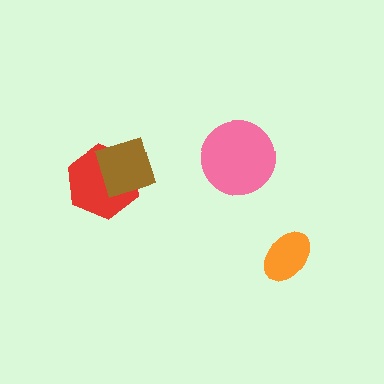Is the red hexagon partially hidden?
Yes, it is partially covered by another shape.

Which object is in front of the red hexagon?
The brown diamond is in front of the red hexagon.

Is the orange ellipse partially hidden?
No, no other shape covers it.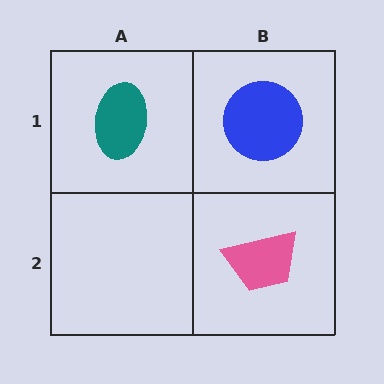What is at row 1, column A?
A teal ellipse.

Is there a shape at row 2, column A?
No, that cell is empty.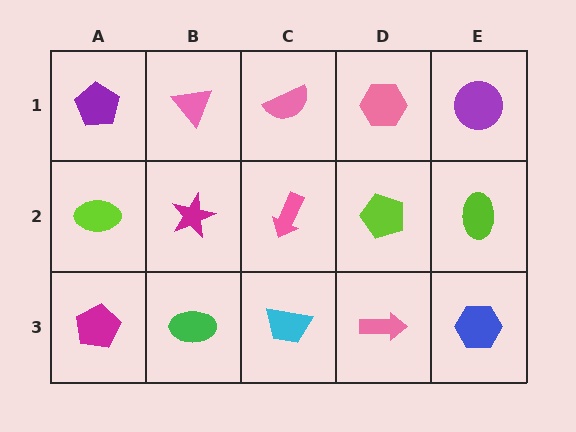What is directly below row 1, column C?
A pink arrow.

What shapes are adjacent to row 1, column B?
A magenta star (row 2, column B), a purple pentagon (row 1, column A), a pink semicircle (row 1, column C).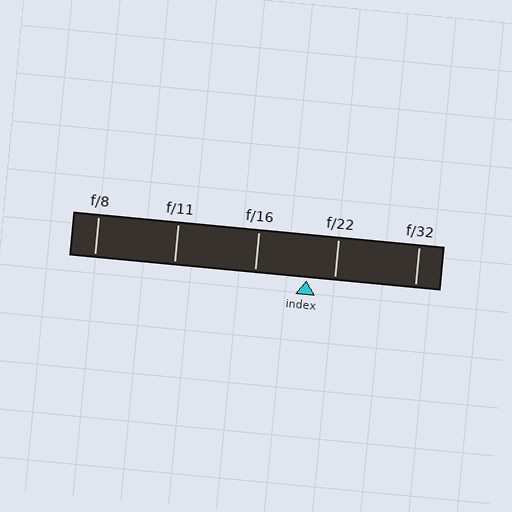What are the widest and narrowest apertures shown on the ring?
The widest aperture shown is f/8 and the narrowest is f/32.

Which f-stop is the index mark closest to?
The index mark is closest to f/22.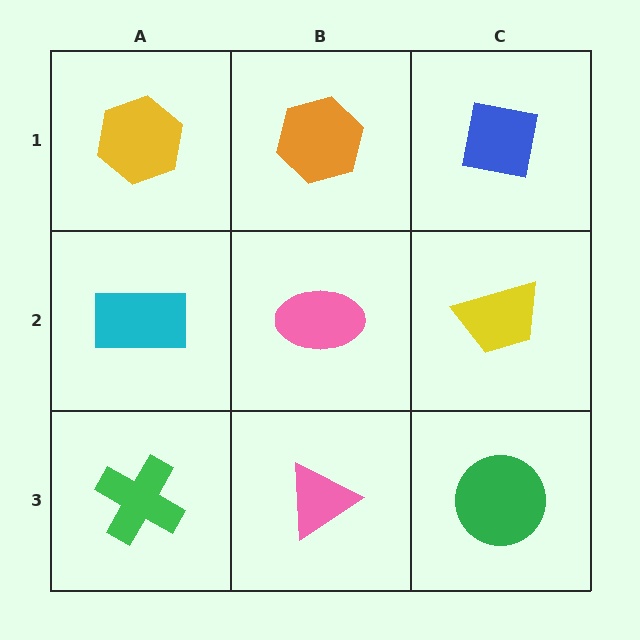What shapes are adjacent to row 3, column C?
A yellow trapezoid (row 2, column C), a pink triangle (row 3, column B).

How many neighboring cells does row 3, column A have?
2.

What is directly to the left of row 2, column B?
A cyan rectangle.